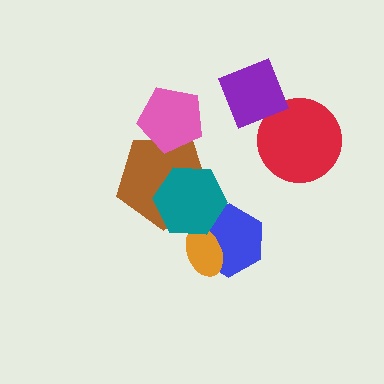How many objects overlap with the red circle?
0 objects overlap with the red circle.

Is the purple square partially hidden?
No, no other shape covers it.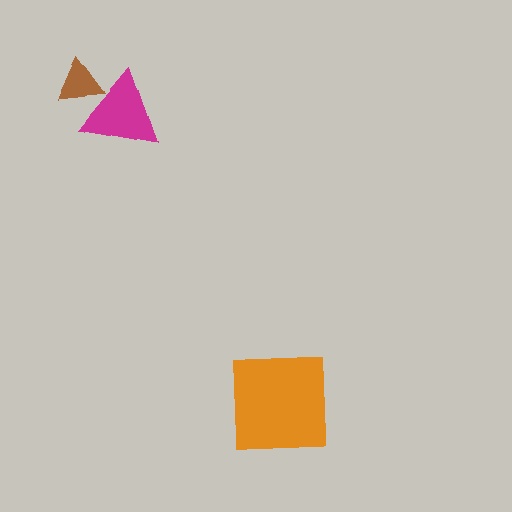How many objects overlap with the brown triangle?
1 object overlaps with the brown triangle.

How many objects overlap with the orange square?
0 objects overlap with the orange square.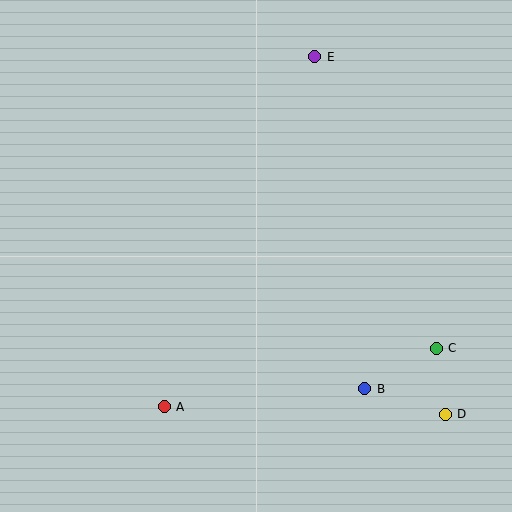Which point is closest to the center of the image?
Point B at (365, 389) is closest to the center.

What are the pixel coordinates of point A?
Point A is at (164, 407).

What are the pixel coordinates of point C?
Point C is at (436, 348).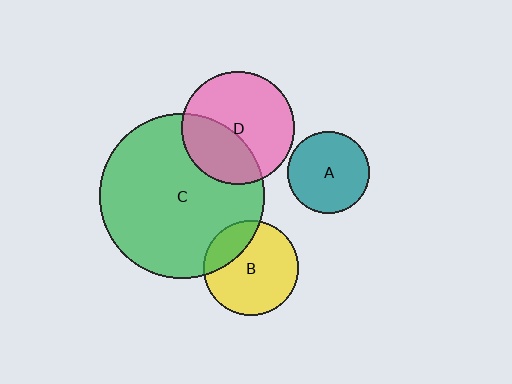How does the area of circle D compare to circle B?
Approximately 1.4 times.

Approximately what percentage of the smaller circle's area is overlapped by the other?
Approximately 25%.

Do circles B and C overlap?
Yes.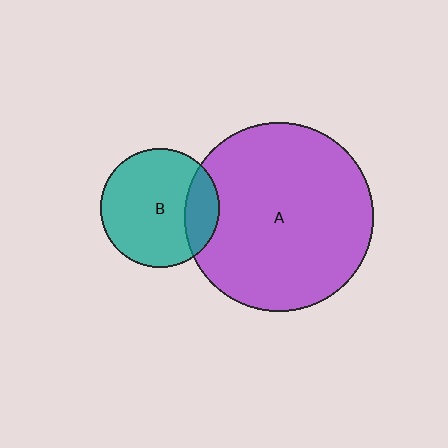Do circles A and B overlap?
Yes.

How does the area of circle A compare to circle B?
Approximately 2.5 times.